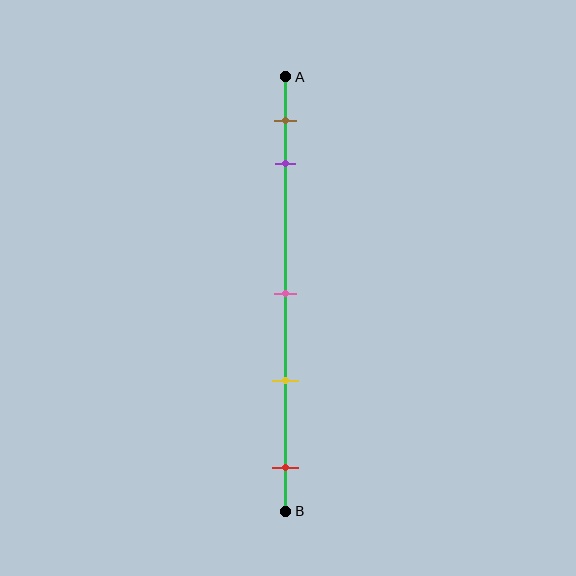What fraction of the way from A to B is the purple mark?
The purple mark is approximately 20% (0.2) of the way from A to B.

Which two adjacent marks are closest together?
The brown and purple marks are the closest adjacent pair.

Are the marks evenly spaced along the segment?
No, the marks are not evenly spaced.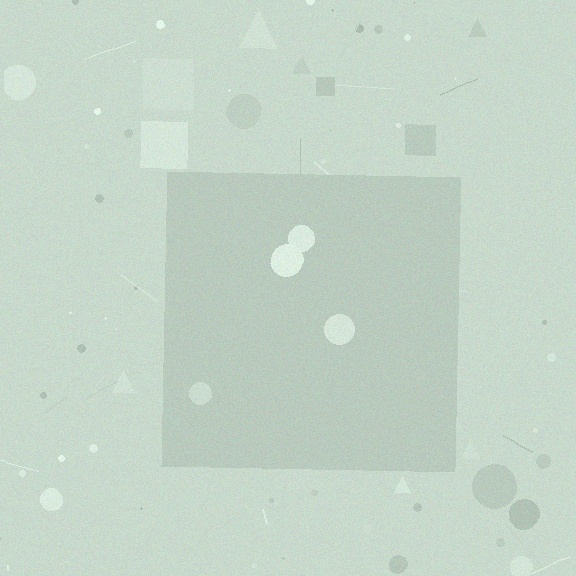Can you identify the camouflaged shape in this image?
The camouflaged shape is a square.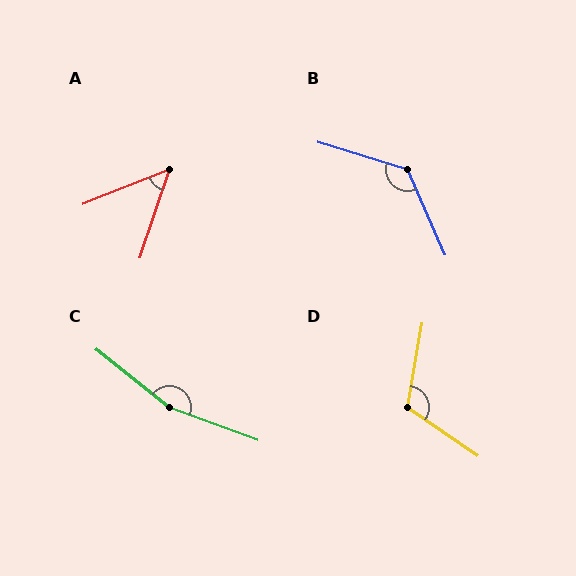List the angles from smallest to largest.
A (50°), D (115°), B (131°), C (161°).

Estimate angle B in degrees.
Approximately 131 degrees.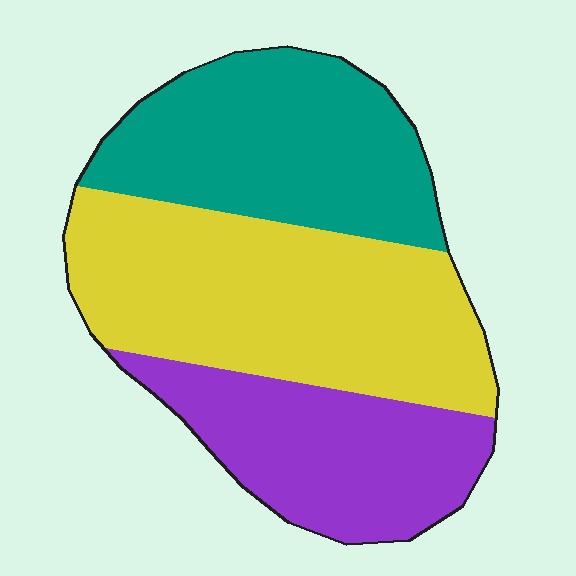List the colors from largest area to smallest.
From largest to smallest: yellow, teal, purple.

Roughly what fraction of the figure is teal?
Teal takes up between a quarter and a half of the figure.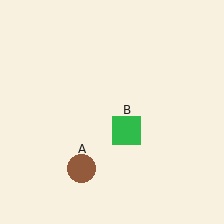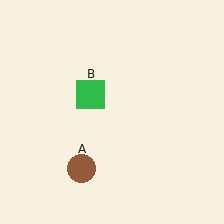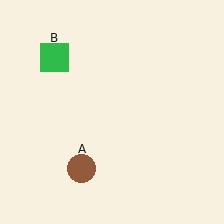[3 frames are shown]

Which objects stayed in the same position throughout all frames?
Brown circle (object A) remained stationary.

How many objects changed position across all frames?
1 object changed position: green square (object B).